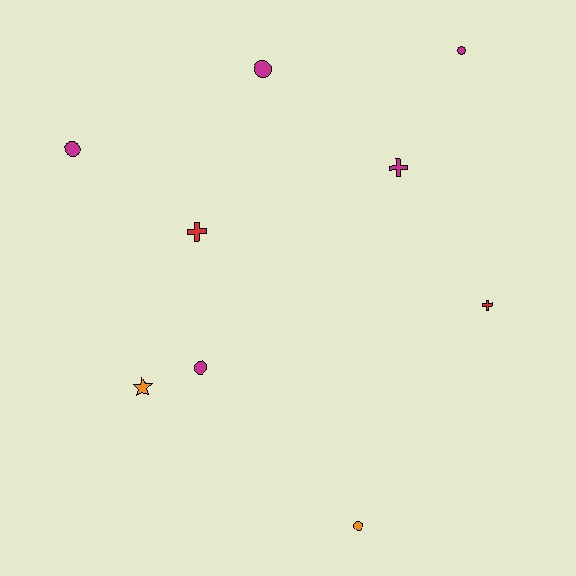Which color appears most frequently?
Magenta, with 5 objects.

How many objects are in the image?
There are 9 objects.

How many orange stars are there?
There is 1 orange star.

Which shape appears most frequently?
Circle, with 5 objects.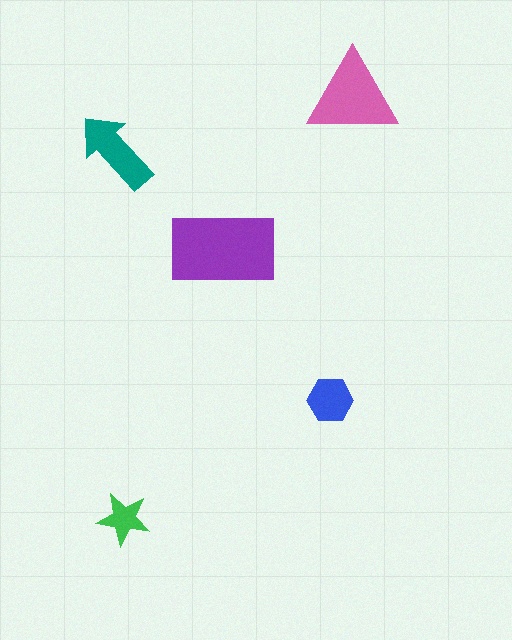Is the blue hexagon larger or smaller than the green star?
Larger.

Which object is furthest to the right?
The pink triangle is rightmost.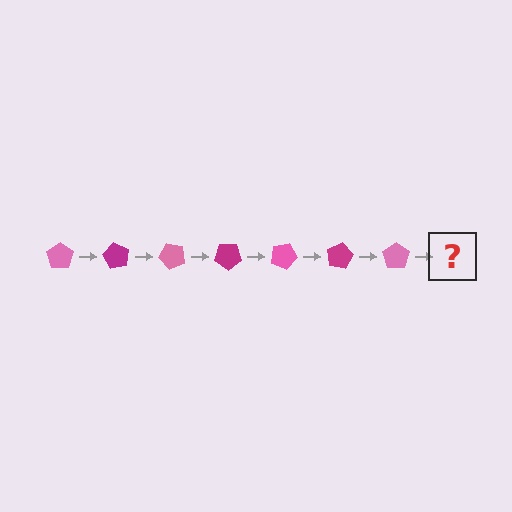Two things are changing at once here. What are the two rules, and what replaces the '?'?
The two rules are that it rotates 60 degrees each step and the color cycles through pink and magenta. The '?' should be a magenta pentagon, rotated 420 degrees from the start.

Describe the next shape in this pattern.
It should be a magenta pentagon, rotated 420 degrees from the start.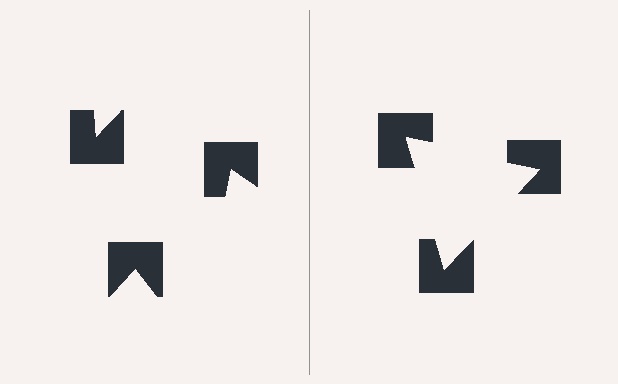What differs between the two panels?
The notched squares are positioned identically on both sides; only the wedge orientations differ. On the right they align to a triangle; on the left they are misaligned.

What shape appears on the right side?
An illusory triangle.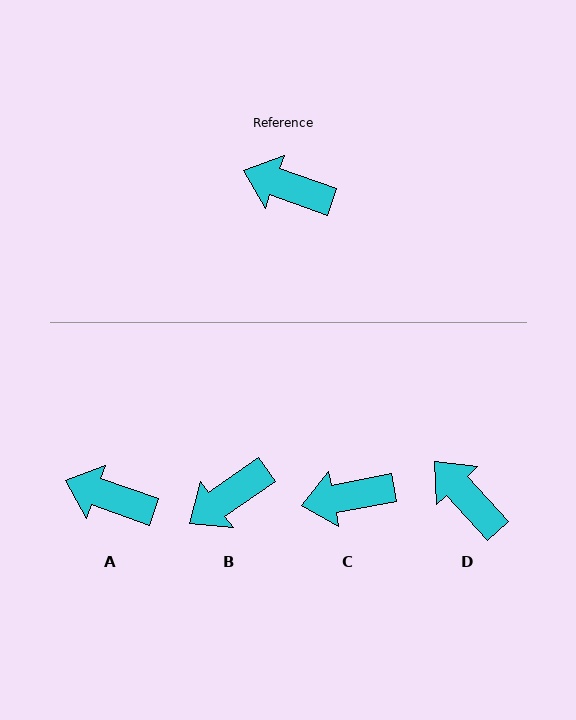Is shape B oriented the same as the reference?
No, it is off by about 55 degrees.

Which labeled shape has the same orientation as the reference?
A.